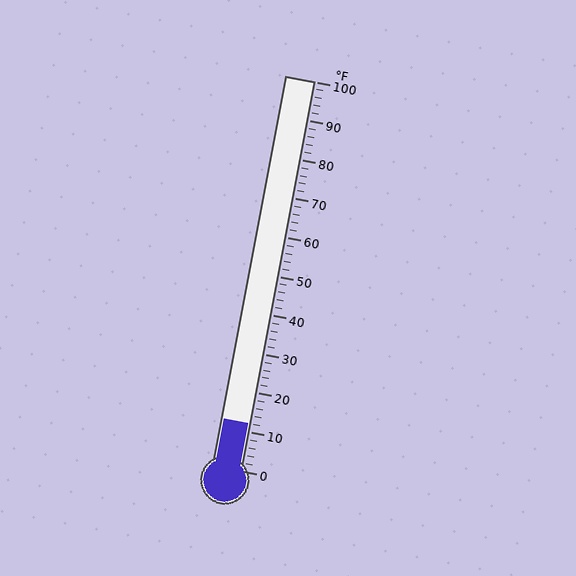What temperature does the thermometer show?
The thermometer shows approximately 12°F.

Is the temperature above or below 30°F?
The temperature is below 30°F.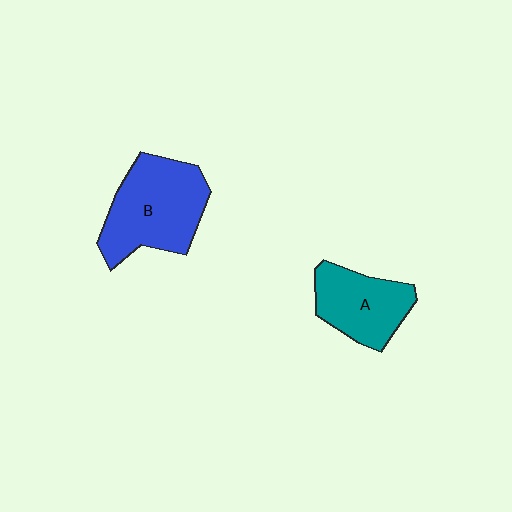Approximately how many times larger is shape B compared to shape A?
Approximately 1.4 times.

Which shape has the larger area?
Shape B (blue).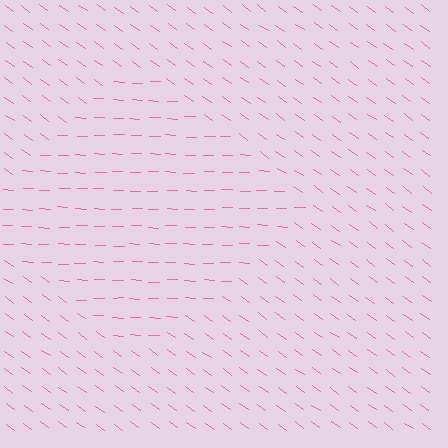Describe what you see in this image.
The image is filled with small pink line segments. A diamond region in the image has lines oriented differently from the surrounding lines, creating a visible texture boundary.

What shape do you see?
I see a diamond.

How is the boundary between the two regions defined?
The boundary is defined purely by a change in line orientation (approximately 34 degrees difference). All lines are the same color and thickness.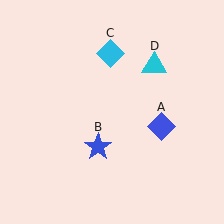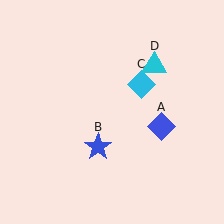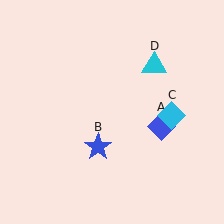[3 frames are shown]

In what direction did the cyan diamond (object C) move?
The cyan diamond (object C) moved down and to the right.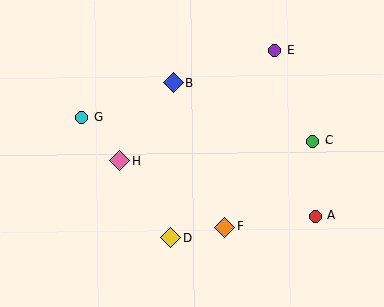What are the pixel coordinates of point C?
Point C is at (313, 141).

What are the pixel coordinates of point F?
Point F is at (225, 227).